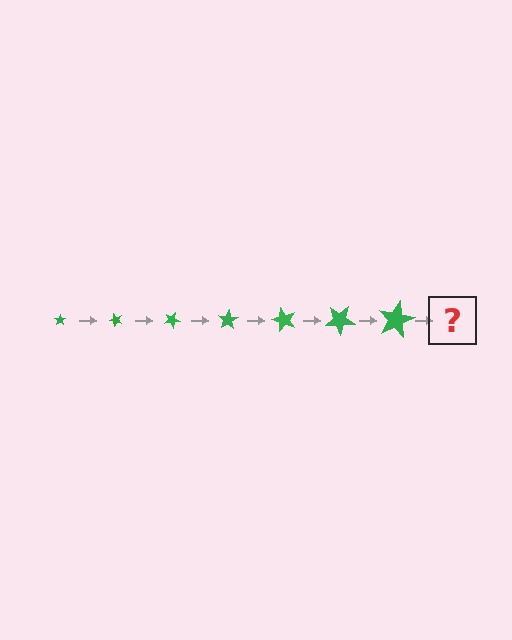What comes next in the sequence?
The next element should be a star, larger than the previous one and rotated 350 degrees from the start.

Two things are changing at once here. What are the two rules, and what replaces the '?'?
The two rules are that the star grows larger each step and it rotates 50 degrees each step. The '?' should be a star, larger than the previous one and rotated 350 degrees from the start.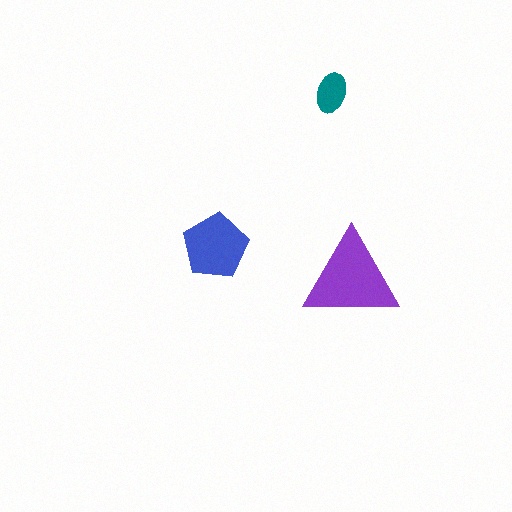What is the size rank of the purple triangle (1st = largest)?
1st.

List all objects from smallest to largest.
The teal ellipse, the blue pentagon, the purple triangle.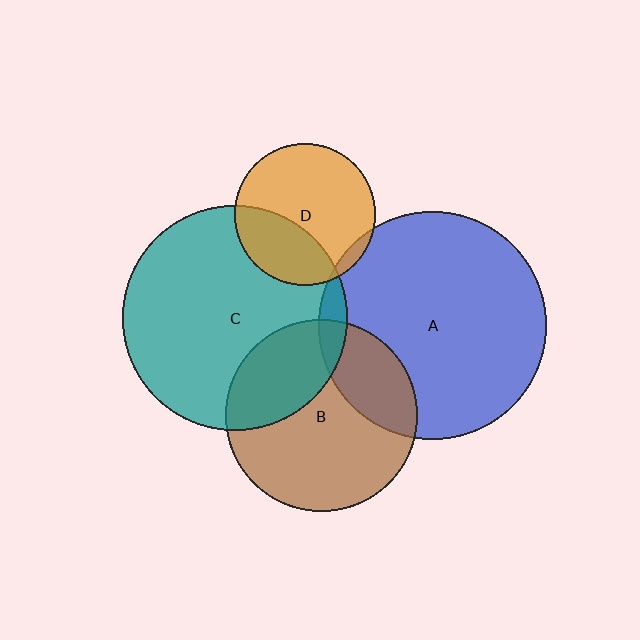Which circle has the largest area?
Circle A (blue).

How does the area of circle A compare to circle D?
Approximately 2.6 times.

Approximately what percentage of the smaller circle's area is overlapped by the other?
Approximately 35%.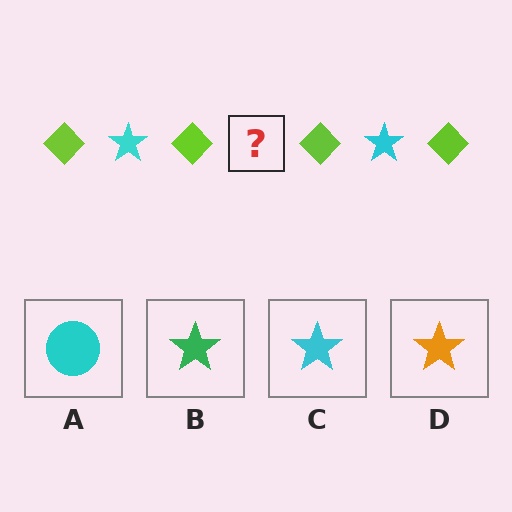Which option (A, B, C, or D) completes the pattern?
C.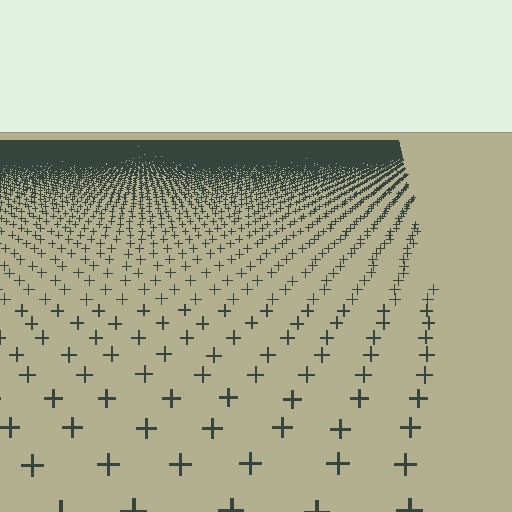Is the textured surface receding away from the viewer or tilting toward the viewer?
The surface is receding away from the viewer. Texture elements get smaller and denser toward the top.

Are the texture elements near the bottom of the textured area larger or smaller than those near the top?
Larger. Near the bottom, elements are closer to the viewer and appear at a bigger on-screen size.